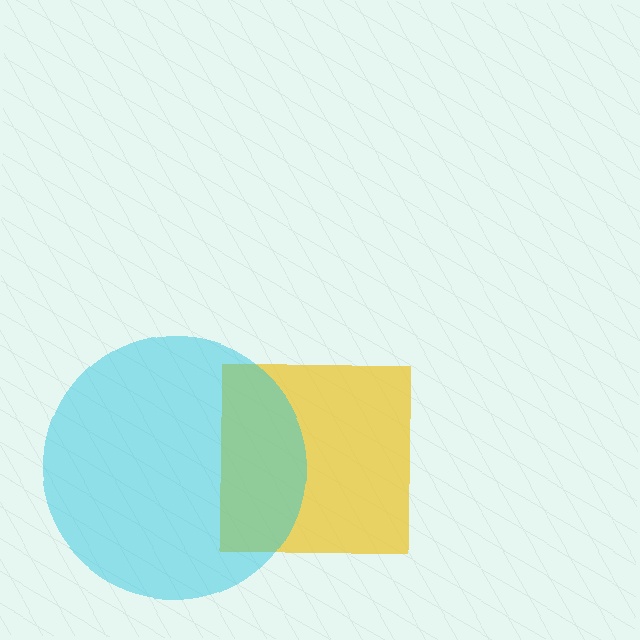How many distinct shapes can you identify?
There are 2 distinct shapes: a yellow square, a cyan circle.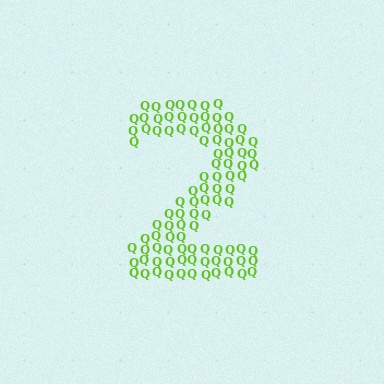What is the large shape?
The large shape is the digit 2.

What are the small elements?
The small elements are letter Q's.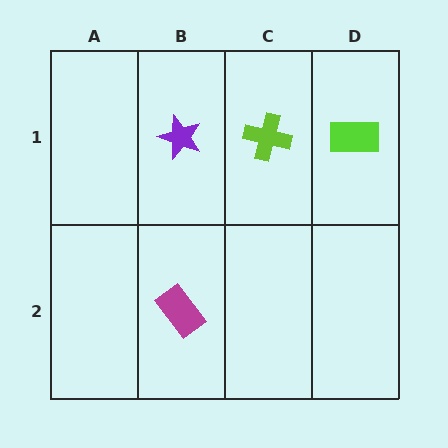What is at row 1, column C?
A lime cross.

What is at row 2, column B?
A magenta rectangle.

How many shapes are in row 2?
1 shape.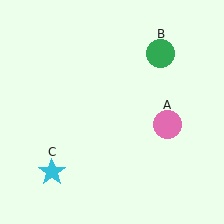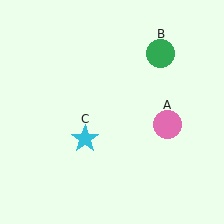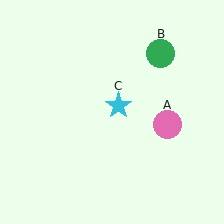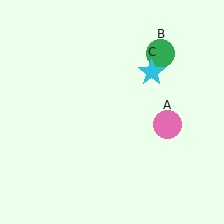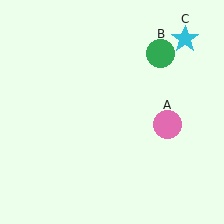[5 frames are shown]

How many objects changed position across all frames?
1 object changed position: cyan star (object C).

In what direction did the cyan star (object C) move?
The cyan star (object C) moved up and to the right.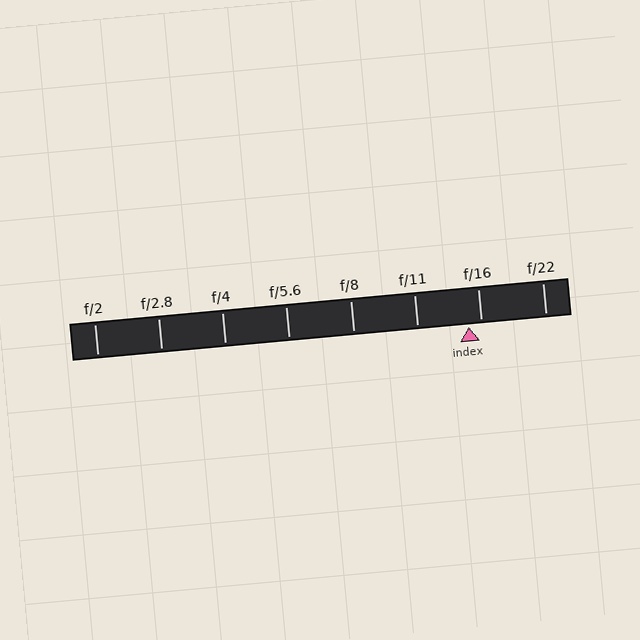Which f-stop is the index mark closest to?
The index mark is closest to f/16.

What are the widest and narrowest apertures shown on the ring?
The widest aperture shown is f/2 and the narrowest is f/22.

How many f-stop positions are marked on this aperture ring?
There are 8 f-stop positions marked.